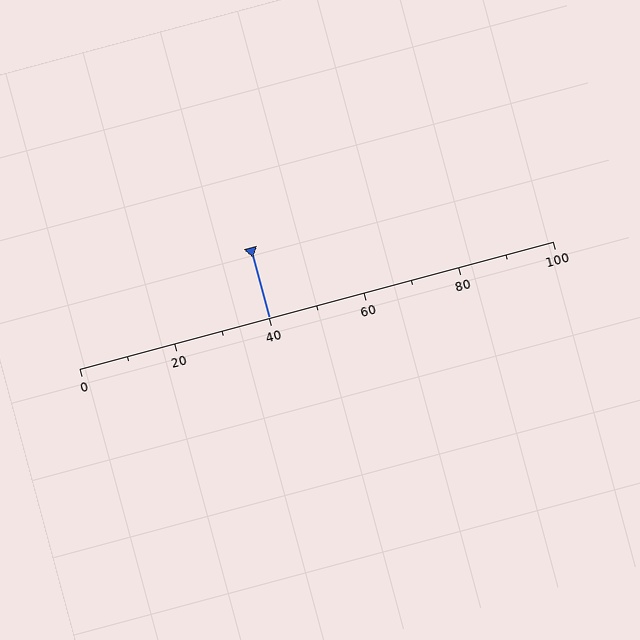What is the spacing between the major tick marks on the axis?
The major ticks are spaced 20 apart.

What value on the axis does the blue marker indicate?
The marker indicates approximately 40.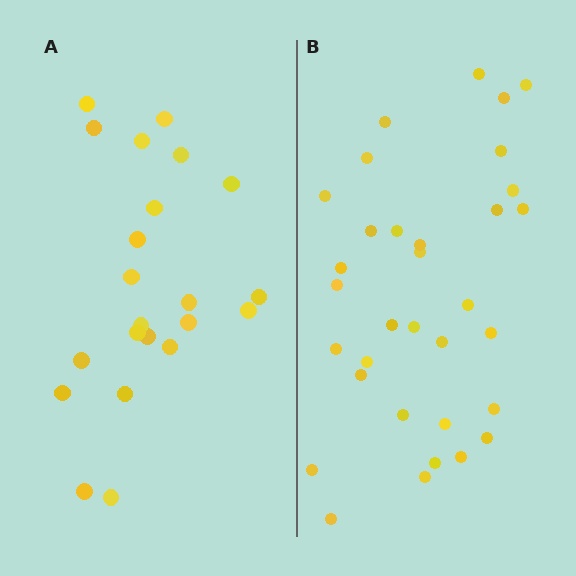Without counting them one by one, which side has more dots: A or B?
Region B (the right region) has more dots.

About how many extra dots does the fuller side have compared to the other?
Region B has roughly 12 or so more dots than region A.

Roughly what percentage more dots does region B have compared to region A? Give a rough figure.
About 50% more.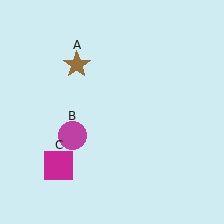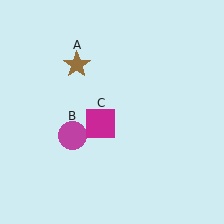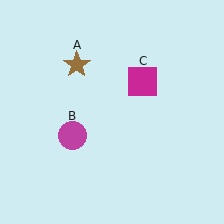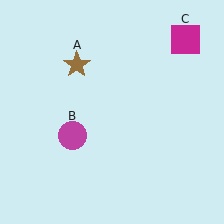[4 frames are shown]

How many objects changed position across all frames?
1 object changed position: magenta square (object C).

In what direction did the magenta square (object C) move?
The magenta square (object C) moved up and to the right.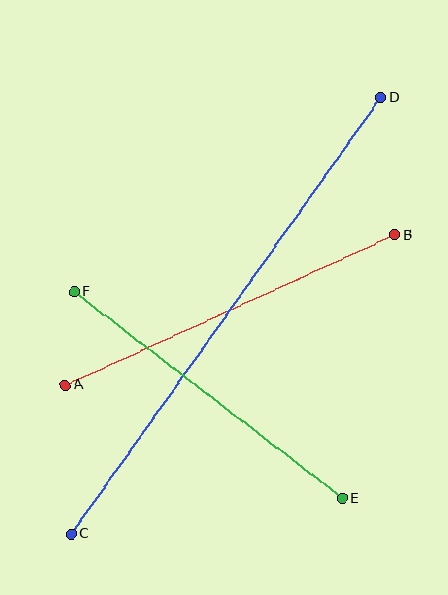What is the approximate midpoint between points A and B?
The midpoint is at approximately (230, 310) pixels.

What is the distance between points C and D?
The distance is approximately 535 pixels.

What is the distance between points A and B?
The distance is approximately 362 pixels.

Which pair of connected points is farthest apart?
Points C and D are farthest apart.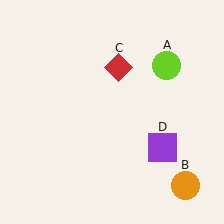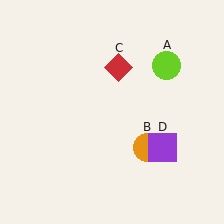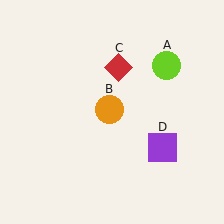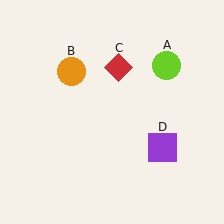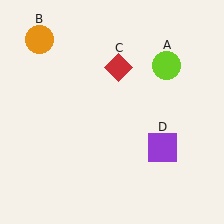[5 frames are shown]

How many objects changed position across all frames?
1 object changed position: orange circle (object B).